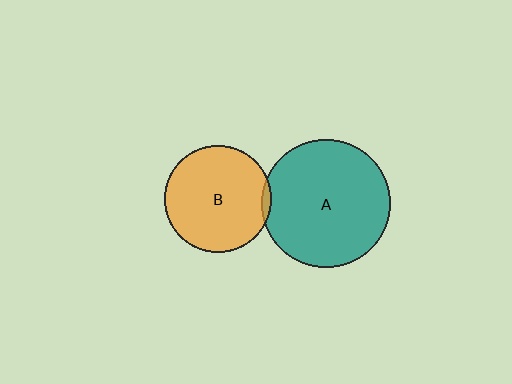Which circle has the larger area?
Circle A (teal).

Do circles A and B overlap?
Yes.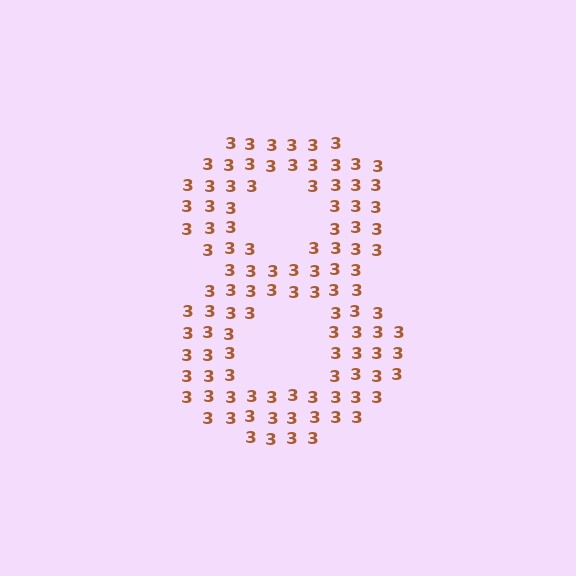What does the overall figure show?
The overall figure shows the digit 8.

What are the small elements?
The small elements are digit 3's.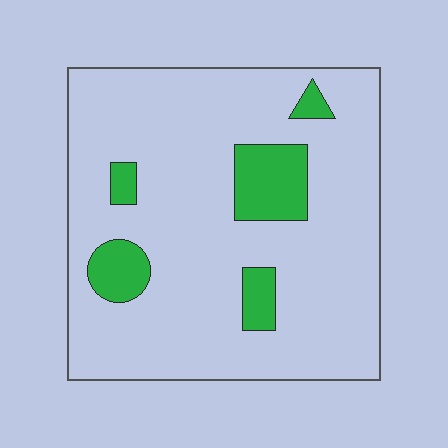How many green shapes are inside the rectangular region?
5.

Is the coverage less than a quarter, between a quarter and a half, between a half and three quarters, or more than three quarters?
Less than a quarter.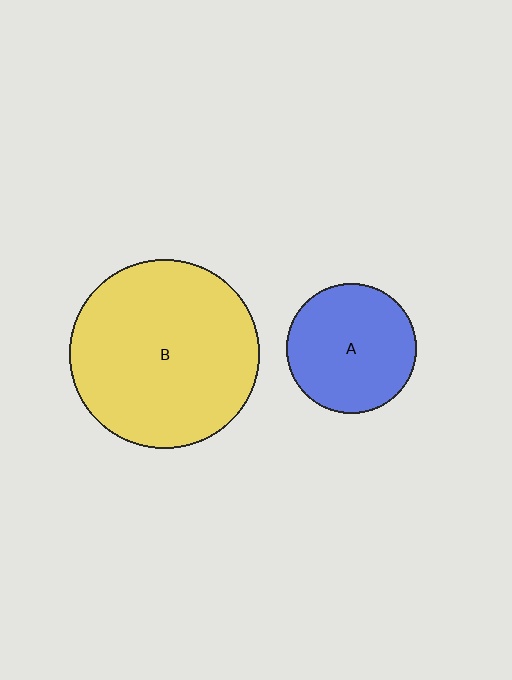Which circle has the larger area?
Circle B (yellow).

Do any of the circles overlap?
No, none of the circles overlap.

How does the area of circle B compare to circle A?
Approximately 2.1 times.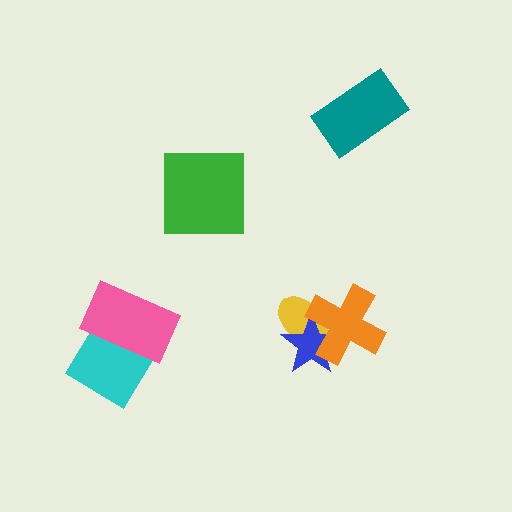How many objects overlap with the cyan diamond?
1 object overlaps with the cyan diamond.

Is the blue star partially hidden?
Yes, it is partially covered by another shape.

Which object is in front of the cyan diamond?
The pink rectangle is in front of the cyan diamond.